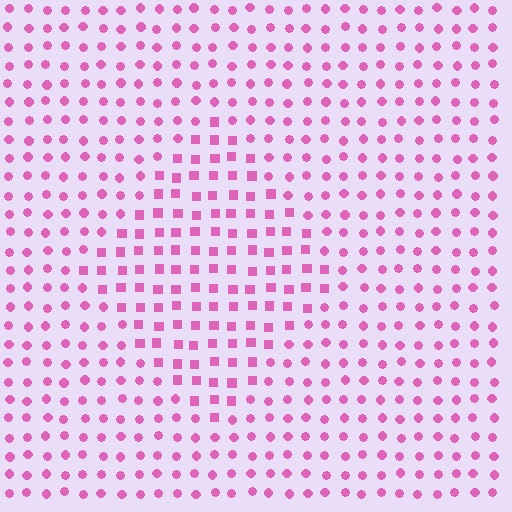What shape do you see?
I see a diamond.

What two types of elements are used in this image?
The image uses squares inside the diamond region and circles outside it.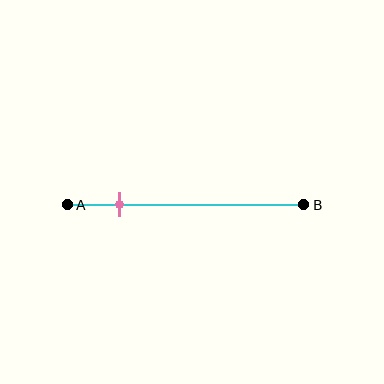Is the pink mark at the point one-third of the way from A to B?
No, the mark is at about 20% from A, not at the 33% one-third point.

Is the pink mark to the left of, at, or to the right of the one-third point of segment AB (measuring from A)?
The pink mark is to the left of the one-third point of segment AB.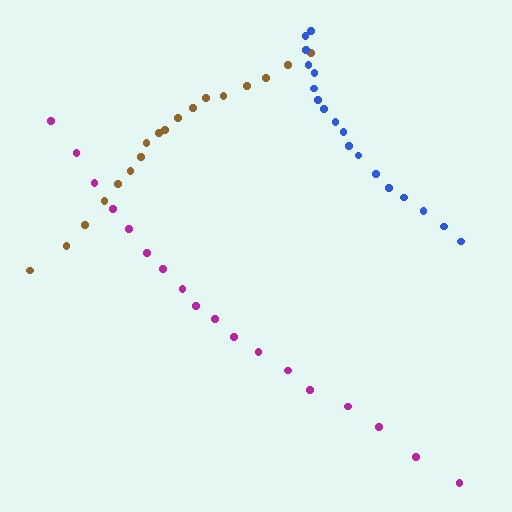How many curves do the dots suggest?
There are 3 distinct paths.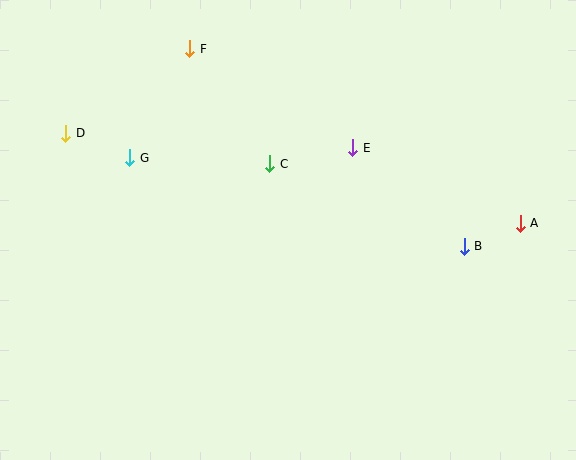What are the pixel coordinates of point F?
Point F is at (190, 49).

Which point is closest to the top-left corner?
Point D is closest to the top-left corner.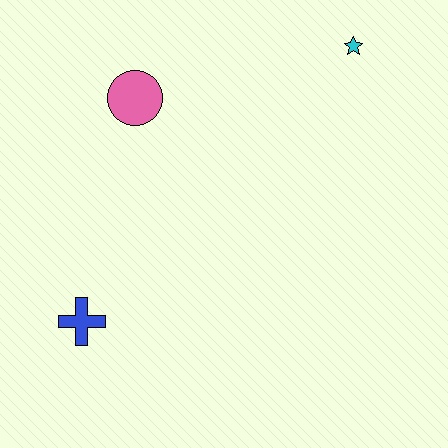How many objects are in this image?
There are 3 objects.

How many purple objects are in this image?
There are no purple objects.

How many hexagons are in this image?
There are no hexagons.